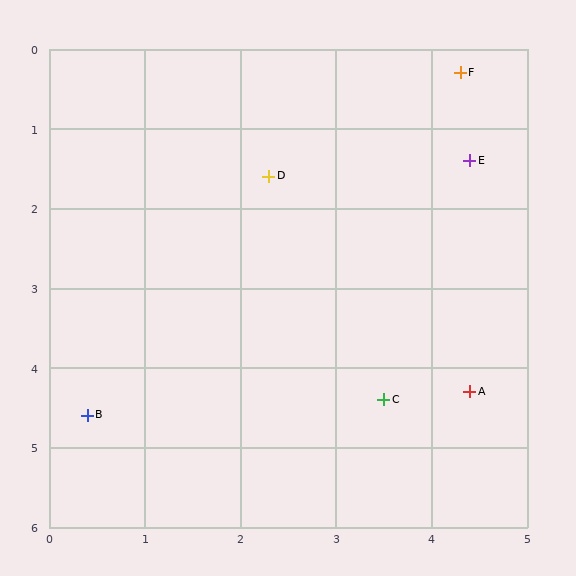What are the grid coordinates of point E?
Point E is at approximately (4.4, 1.4).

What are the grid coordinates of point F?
Point F is at approximately (4.3, 0.3).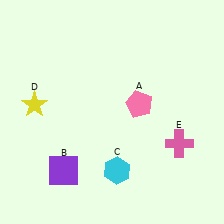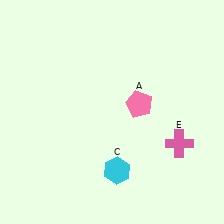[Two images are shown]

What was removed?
The yellow star (D), the purple square (B) were removed in Image 2.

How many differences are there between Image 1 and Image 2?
There are 2 differences between the two images.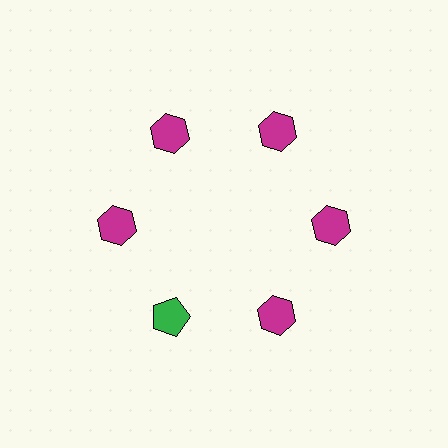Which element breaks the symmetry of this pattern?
The green pentagon at roughly the 7 o'clock position breaks the symmetry. All other shapes are magenta hexagons.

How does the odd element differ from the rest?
It differs in both color (green instead of magenta) and shape (pentagon instead of hexagon).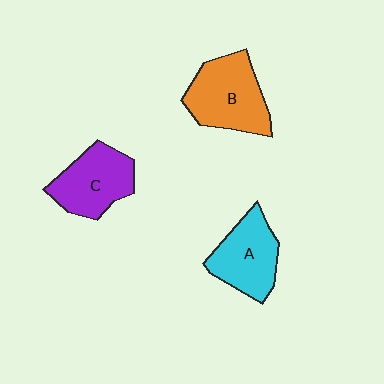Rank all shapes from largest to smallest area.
From largest to smallest: B (orange), C (purple), A (cyan).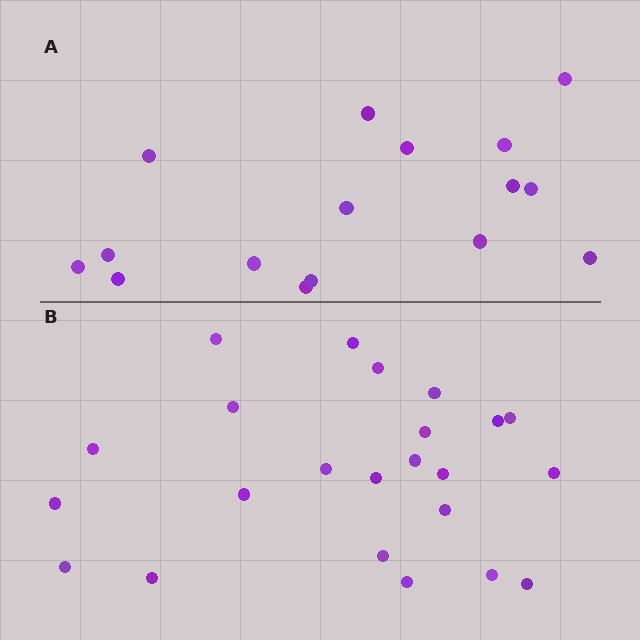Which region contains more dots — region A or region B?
Region B (the bottom region) has more dots.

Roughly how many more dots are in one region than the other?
Region B has roughly 8 or so more dots than region A.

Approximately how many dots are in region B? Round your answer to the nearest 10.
About 20 dots. (The exact count is 23, which rounds to 20.)